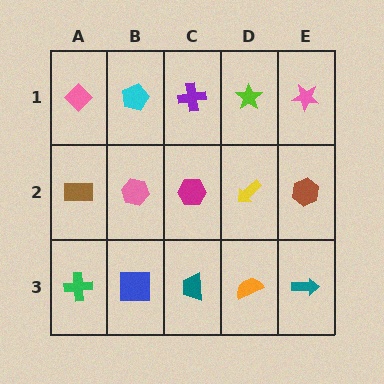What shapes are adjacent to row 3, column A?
A brown rectangle (row 2, column A), a blue square (row 3, column B).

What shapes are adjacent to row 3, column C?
A magenta hexagon (row 2, column C), a blue square (row 3, column B), an orange semicircle (row 3, column D).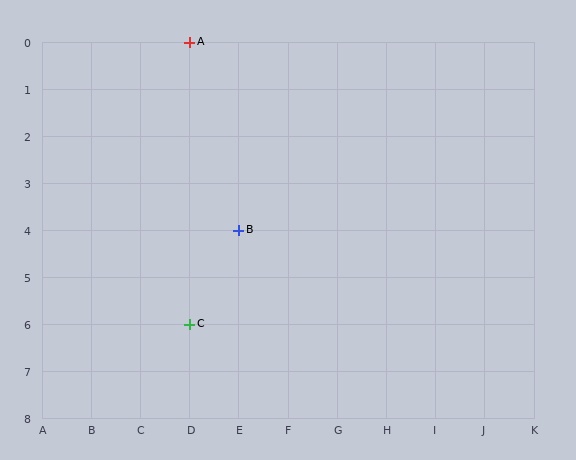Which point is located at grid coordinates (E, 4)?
Point B is at (E, 4).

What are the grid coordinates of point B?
Point B is at grid coordinates (E, 4).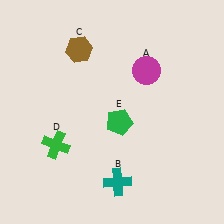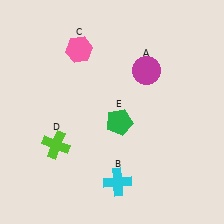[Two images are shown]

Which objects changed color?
B changed from teal to cyan. C changed from brown to pink. D changed from green to lime.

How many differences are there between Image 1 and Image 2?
There are 3 differences between the two images.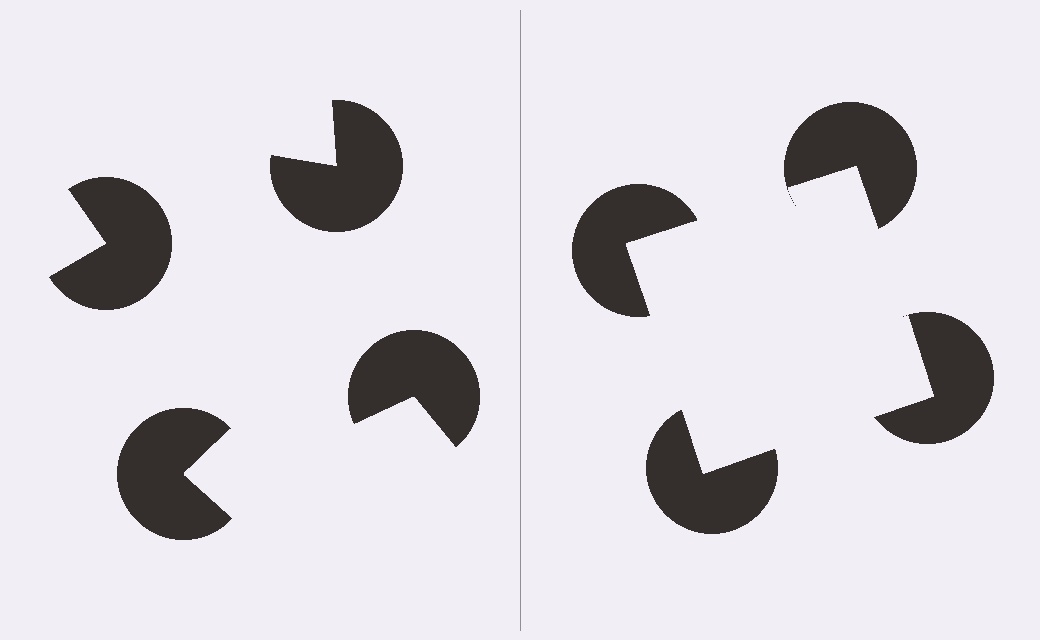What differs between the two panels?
The pac-man discs are positioned identically on both sides; only the wedge orientations differ. On the right they align to a square; on the left they are misaligned.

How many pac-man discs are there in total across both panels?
8 — 4 on each side.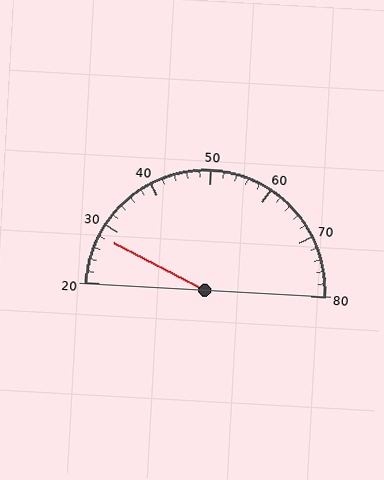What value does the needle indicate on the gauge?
The needle indicates approximately 28.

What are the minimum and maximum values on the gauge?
The gauge ranges from 20 to 80.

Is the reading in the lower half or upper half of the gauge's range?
The reading is in the lower half of the range (20 to 80).